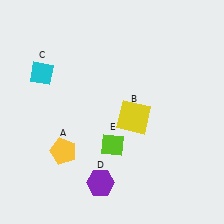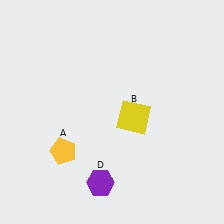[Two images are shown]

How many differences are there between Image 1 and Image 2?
There are 2 differences between the two images.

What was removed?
The cyan diamond (C), the lime diamond (E) were removed in Image 2.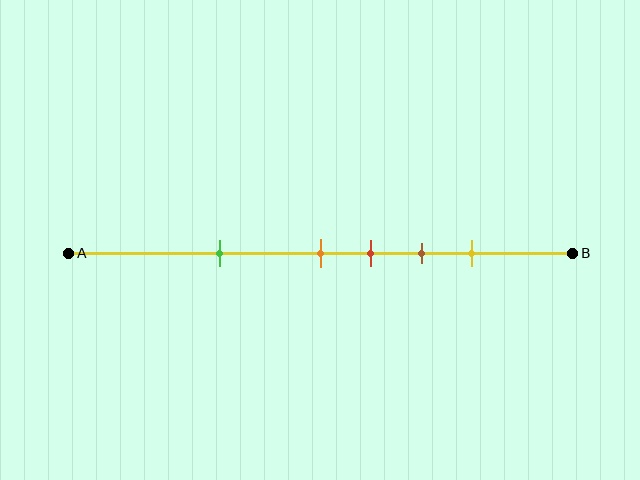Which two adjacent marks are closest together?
The orange and red marks are the closest adjacent pair.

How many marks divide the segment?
There are 5 marks dividing the segment.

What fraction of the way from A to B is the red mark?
The red mark is approximately 60% (0.6) of the way from A to B.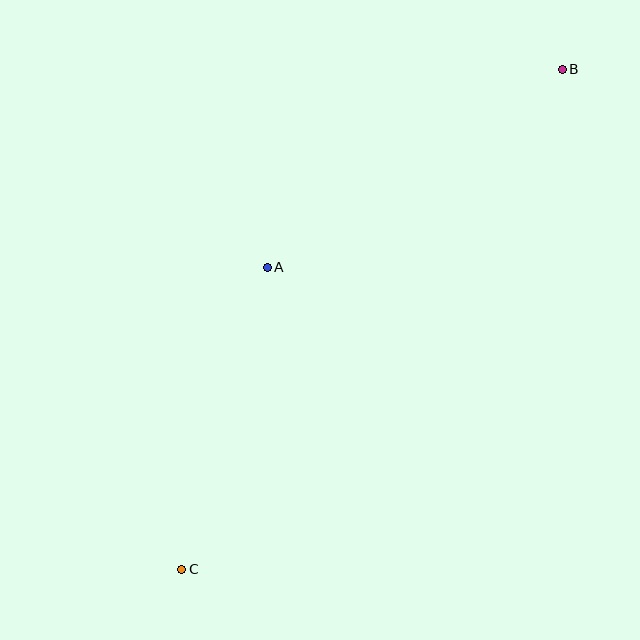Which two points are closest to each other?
Points A and C are closest to each other.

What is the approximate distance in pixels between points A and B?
The distance between A and B is approximately 355 pixels.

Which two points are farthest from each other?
Points B and C are farthest from each other.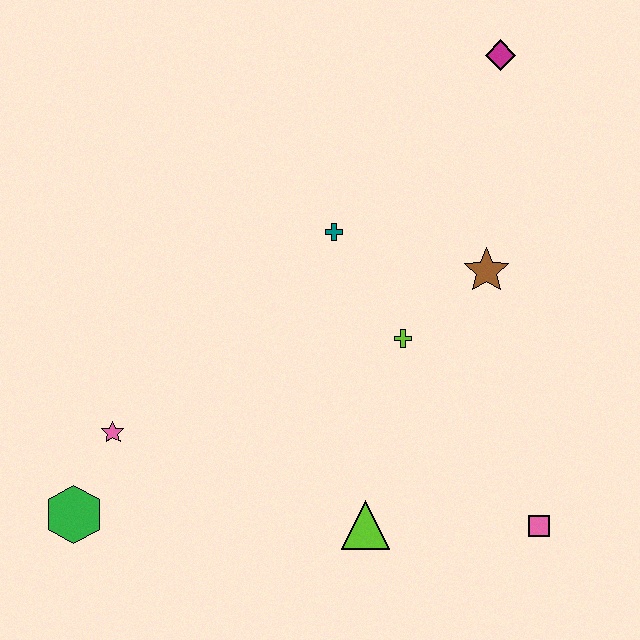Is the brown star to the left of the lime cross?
No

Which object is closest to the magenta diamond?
The brown star is closest to the magenta diamond.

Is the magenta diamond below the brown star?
No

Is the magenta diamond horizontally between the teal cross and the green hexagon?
No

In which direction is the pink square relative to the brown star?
The pink square is below the brown star.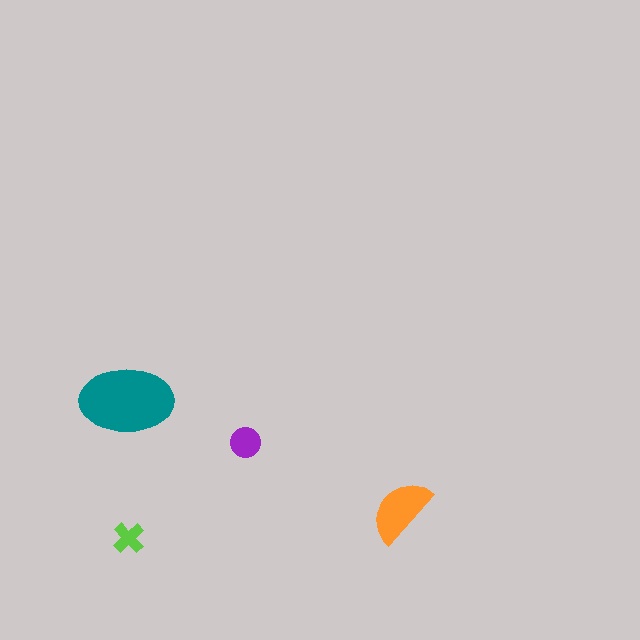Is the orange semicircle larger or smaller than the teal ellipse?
Smaller.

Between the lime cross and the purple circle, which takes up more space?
The purple circle.